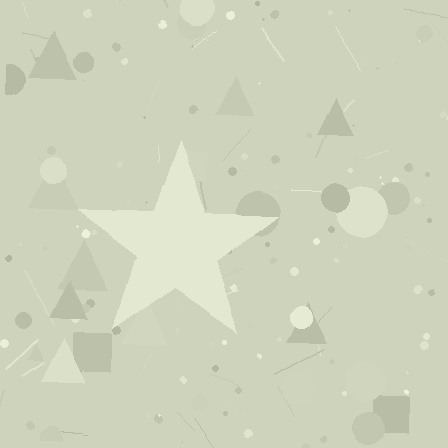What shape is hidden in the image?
A star is hidden in the image.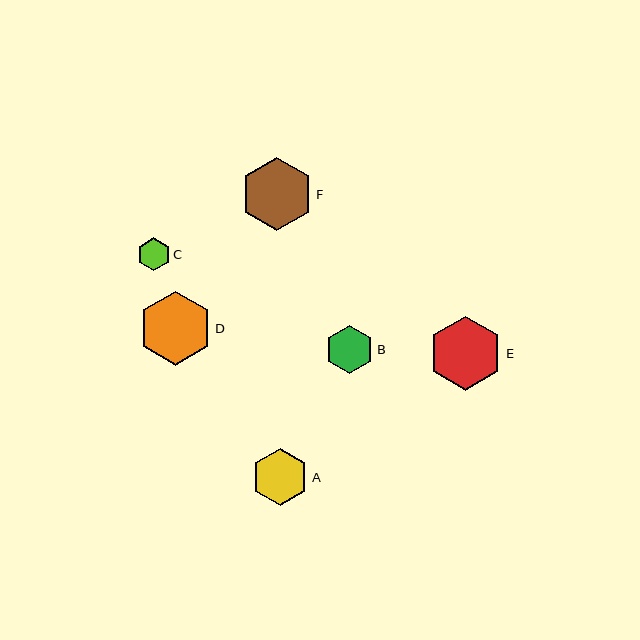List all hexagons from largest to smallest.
From largest to smallest: E, D, F, A, B, C.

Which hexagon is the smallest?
Hexagon C is the smallest with a size of approximately 33 pixels.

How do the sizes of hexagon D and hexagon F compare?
Hexagon D and hexagon F are approximately the same size.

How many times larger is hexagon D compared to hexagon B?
Hexagon D is approximately 1.5 times the size of hexagon B.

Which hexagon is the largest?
Hexagon E is the largest with a size of approximately 74 pixels.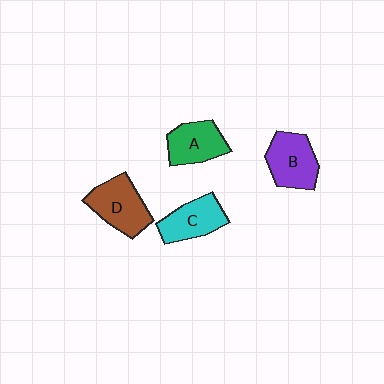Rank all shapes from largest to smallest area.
From largest to smallest: D (brown), B (purple), C (cyan), A (green).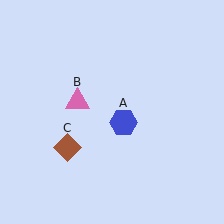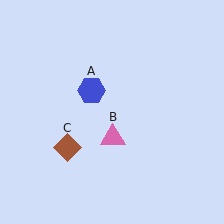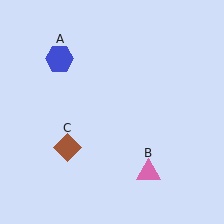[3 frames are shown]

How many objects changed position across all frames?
2 objects changed position: blue hexagon (object A), pink triangle (object B).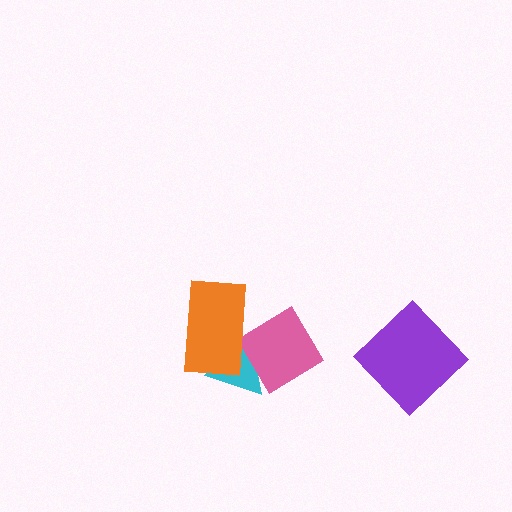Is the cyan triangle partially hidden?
Yes, it is partially covered by another shape.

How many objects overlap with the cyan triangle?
2 objects overlap with the cyan triangle.